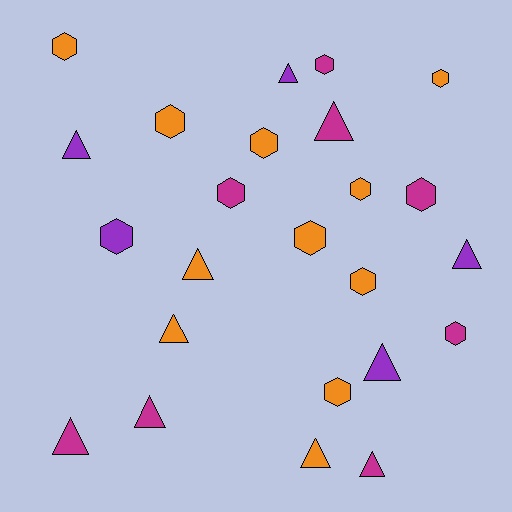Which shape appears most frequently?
Hexagon, with 13 objects.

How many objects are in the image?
There are 24 objects.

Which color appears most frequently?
Orange, with 11 objects.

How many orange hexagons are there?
There are 8 orange hexagons.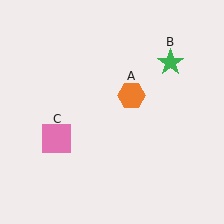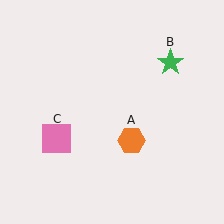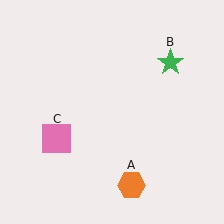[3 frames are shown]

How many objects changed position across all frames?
1 object changed position: orange hexagon (object A).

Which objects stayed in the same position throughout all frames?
Green star (object B) and pink square (object C) remained stationary.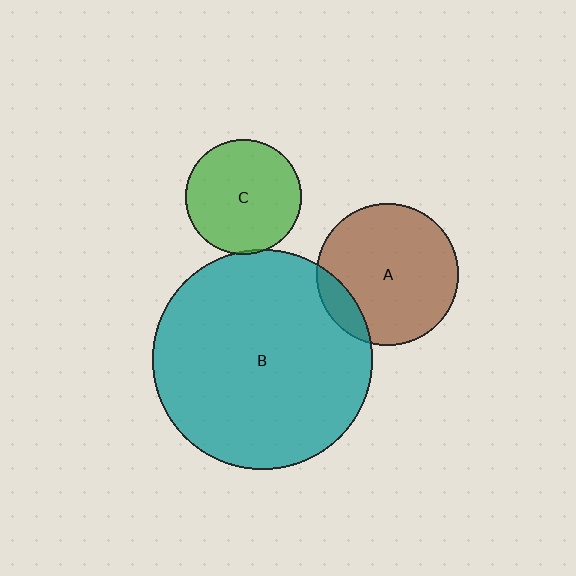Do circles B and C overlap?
Yes.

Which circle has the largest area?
Circle B (teal).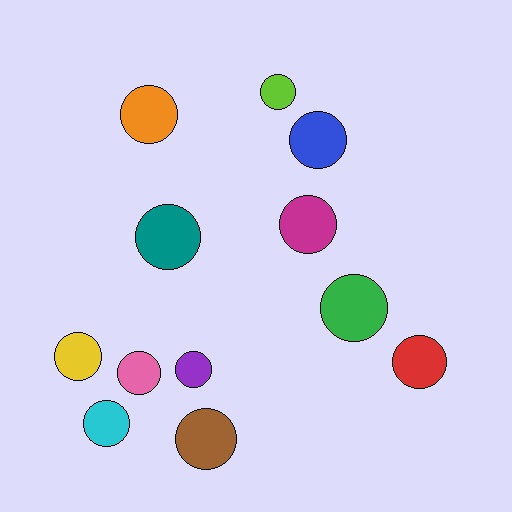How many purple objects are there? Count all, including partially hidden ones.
There is 1 purple object.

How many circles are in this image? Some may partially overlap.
There are 12 circles.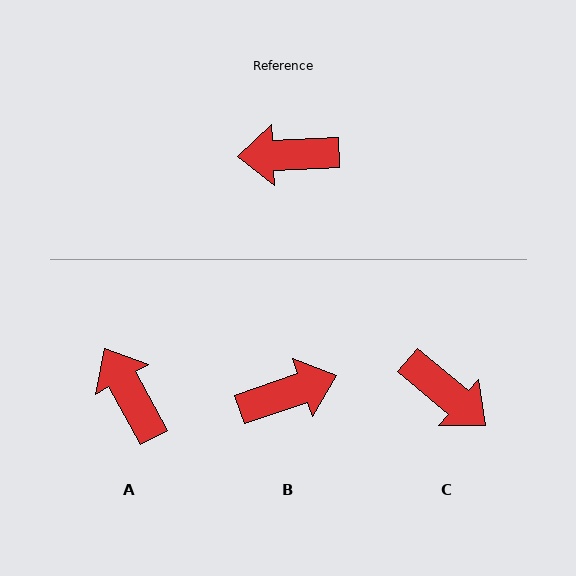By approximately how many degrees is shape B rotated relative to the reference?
Approximately 163 degrees clockwise.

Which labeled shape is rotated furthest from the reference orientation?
B, about 163 degrees away.